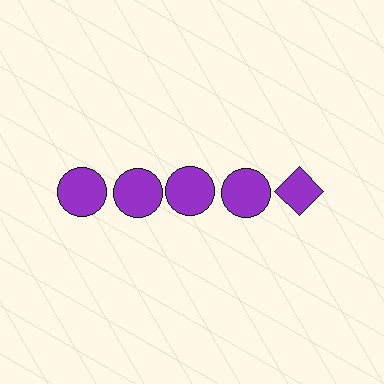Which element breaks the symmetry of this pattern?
The purple diamond in the top row, rightmost column breaks the symmetry. All other shapes are purple circles.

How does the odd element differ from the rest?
It has a different shape: diamond instead of circle.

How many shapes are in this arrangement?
There are 5 shapes arranged in a grid pattern.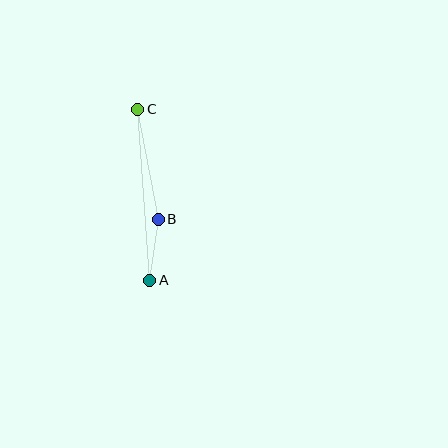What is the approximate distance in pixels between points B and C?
The distance between B and C is approximately 112 pixels.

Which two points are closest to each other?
Points A and B are closest to each other.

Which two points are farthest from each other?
Points A and C are farthest from each other.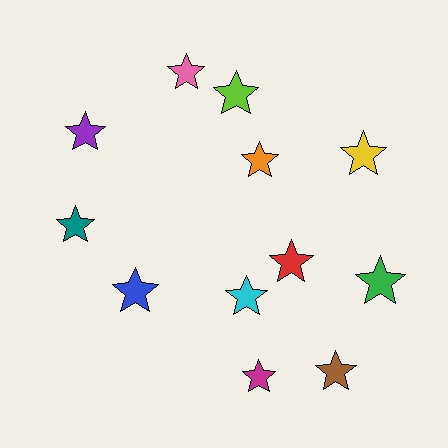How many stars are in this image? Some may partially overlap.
There are 12 stars.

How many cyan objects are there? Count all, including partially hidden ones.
There is 1 cyan object.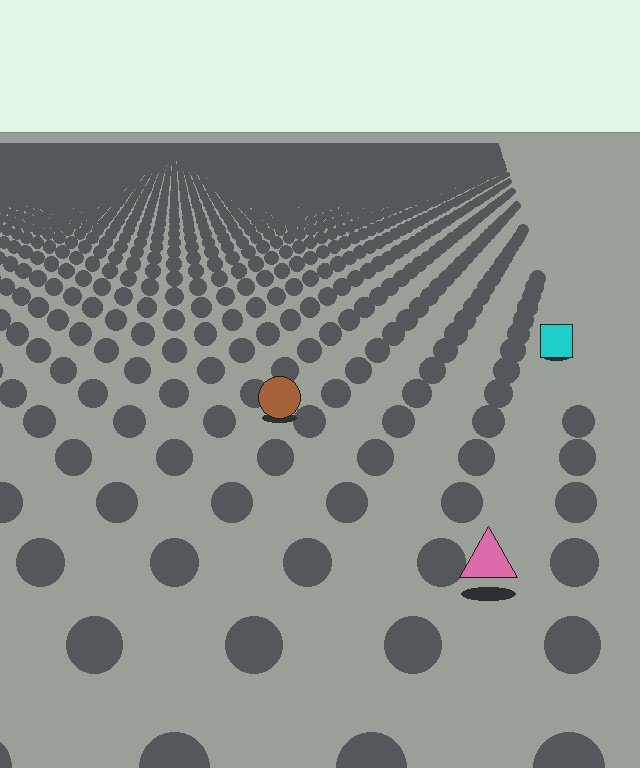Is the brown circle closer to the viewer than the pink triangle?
No. The pink triangle is closer — you can tell from the texture gradient: the ground texture is coarser near it.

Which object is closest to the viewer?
The pink triangle is closest. The texture marks near it are larger and more spread out.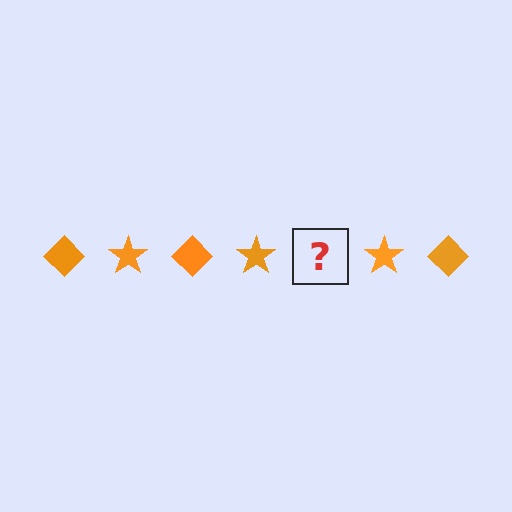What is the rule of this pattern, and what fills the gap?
The rule is that the pattern cycles through diamond, star shapes in orange. The gap should be filled with an orange diamond.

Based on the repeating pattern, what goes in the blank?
The blank should be an orange diamond.